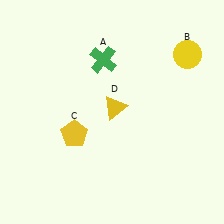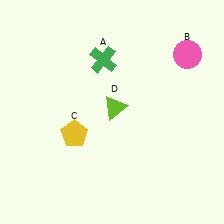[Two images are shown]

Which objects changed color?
B changed from yellow to pink. D changed from yellow to lime.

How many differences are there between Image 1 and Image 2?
There are 2 differences between the two images.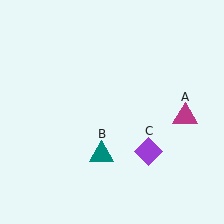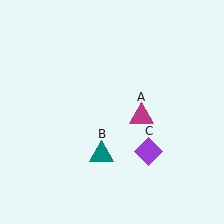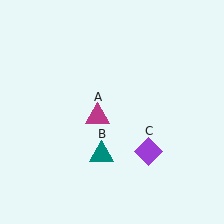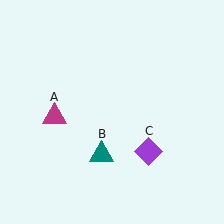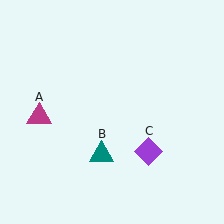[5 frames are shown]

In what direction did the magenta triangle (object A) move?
The magenta triangle (object A) moved left.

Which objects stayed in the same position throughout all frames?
Teal triangle (object B) and purple diamond (object C) remained stationary.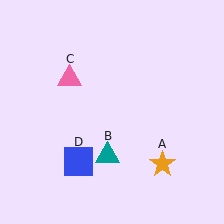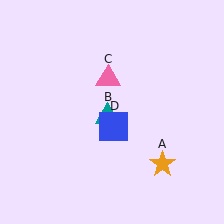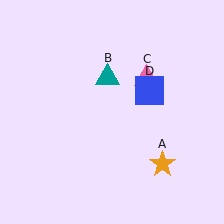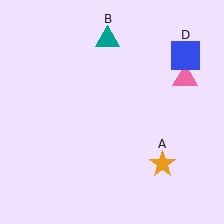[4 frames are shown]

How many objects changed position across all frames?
3 objects changed position: teal triangle (object B), pink triangle (object C), blue square (object D).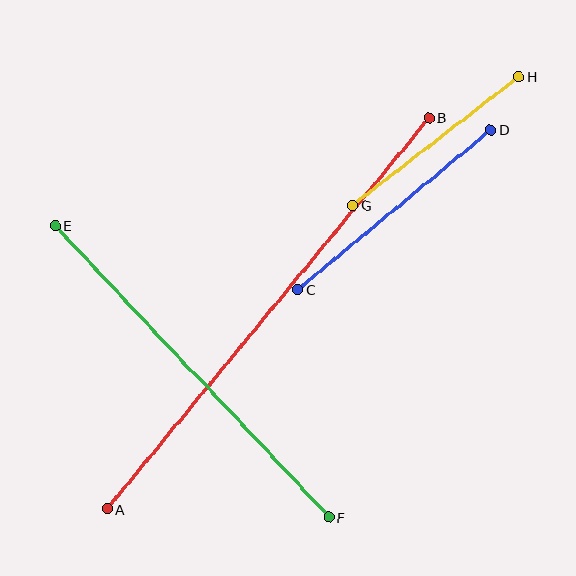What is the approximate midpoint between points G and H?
The midpoint is at approximately (436, 141) pixels.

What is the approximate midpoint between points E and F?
The midpoint is at approximately (192, 371) pixels.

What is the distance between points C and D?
The distance is approximately 251 pixels.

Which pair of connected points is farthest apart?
Points A and B are farthest apart.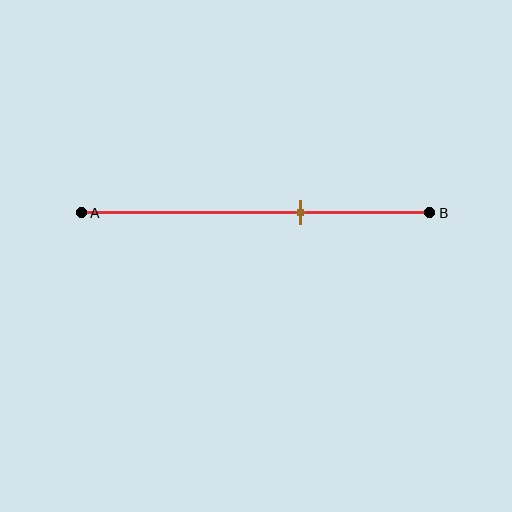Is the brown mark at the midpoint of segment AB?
No, the mark is at about 65% from A, not at the 50% midpoint.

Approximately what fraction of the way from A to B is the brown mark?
The brown mark is approximately 65% of the way from A to B.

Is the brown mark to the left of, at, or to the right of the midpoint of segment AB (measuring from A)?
The brown mark is to the right of the midpoint of segment AB.